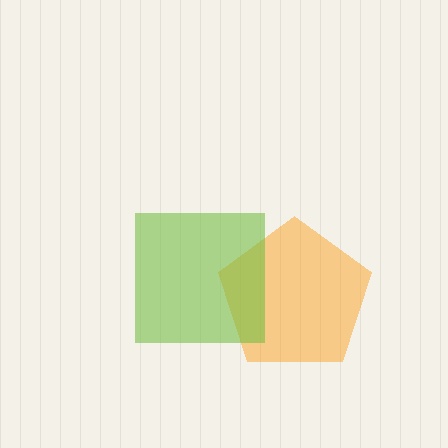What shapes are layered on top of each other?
The layered shapes are: an orange pentagon, a lime square.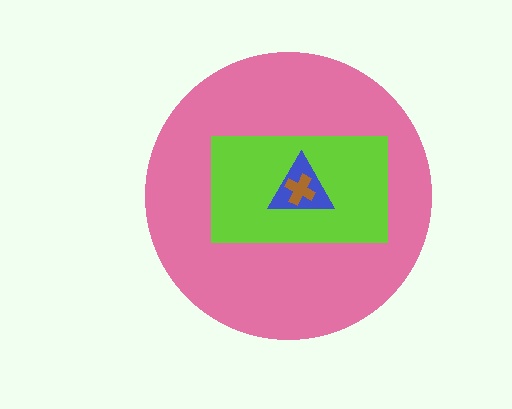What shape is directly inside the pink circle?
The lime rectangle.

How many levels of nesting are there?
4.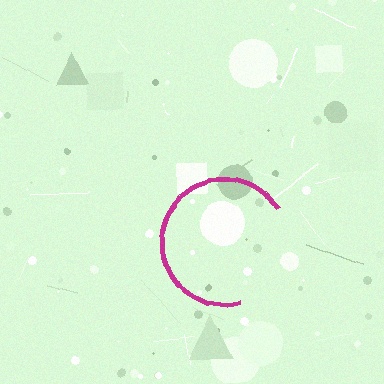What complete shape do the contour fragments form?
The contour fragments form a circle.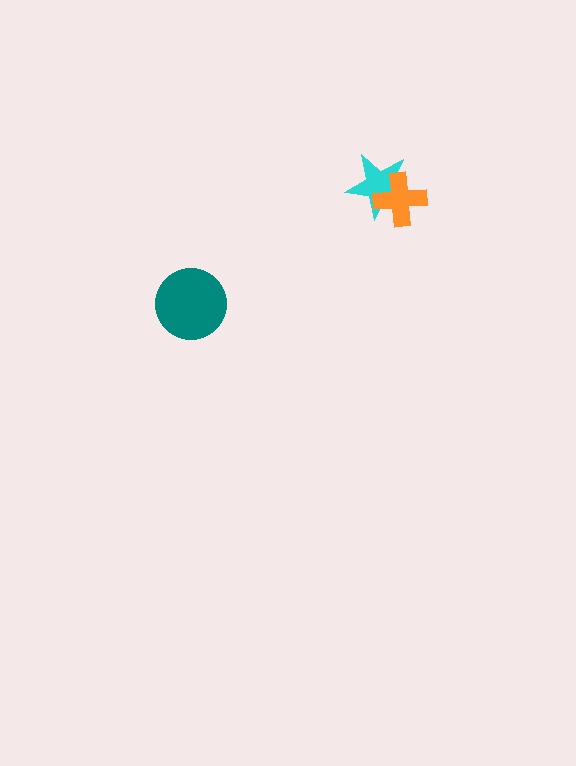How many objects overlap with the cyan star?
1 object overlaps with the cyan star.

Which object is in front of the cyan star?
The orange cross is in front of the cyan star.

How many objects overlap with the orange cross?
1 object overlaps with the orange cross.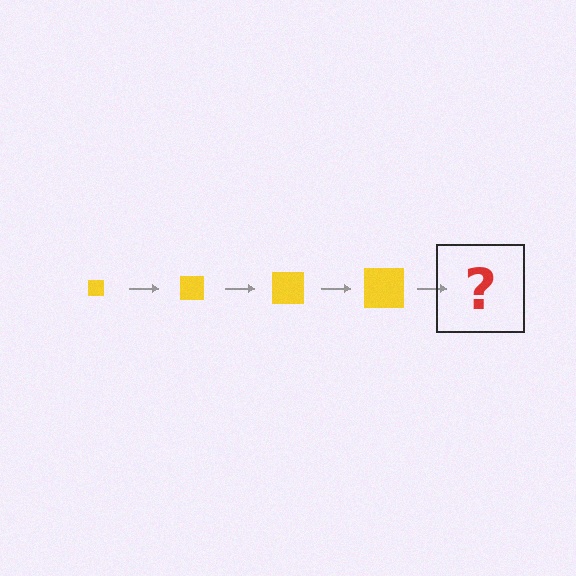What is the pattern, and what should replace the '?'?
The pattern is that the square gets progressively larger each step. The '?' should be a yellow square, larger than the previous one.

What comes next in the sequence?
The next element should be a yellow square, larger than the previous one.